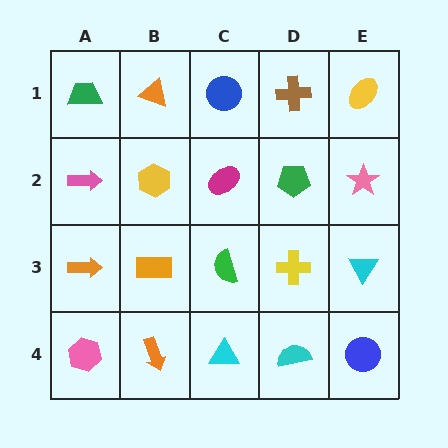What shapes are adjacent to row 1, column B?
A yellow hexagon (row 2, column B), a green trapezoid (row 1, column A), a blue circle (row 1, column C).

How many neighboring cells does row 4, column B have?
3.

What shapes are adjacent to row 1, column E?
A pink star (row 2, column E), a brown cross (row 1, column D).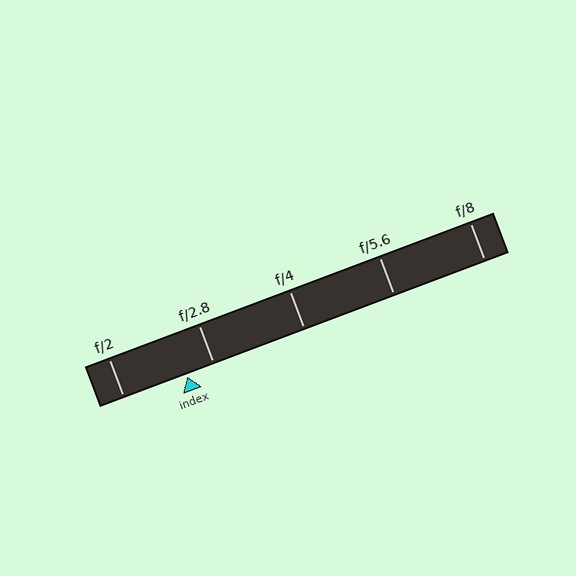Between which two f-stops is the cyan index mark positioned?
The index mark is between f/2 and f/2.8.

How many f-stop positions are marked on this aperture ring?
There are 5 f-stop positions marked.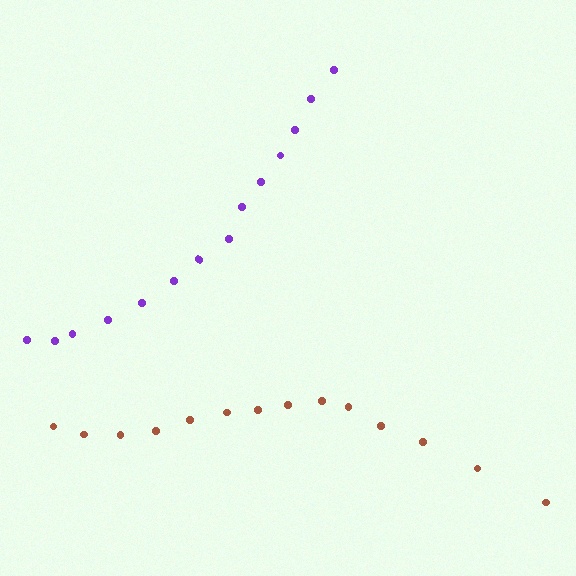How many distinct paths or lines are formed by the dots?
There are 2 distinct paths.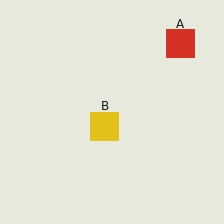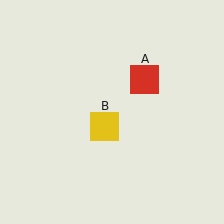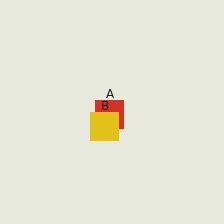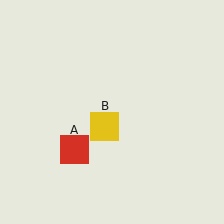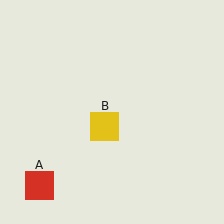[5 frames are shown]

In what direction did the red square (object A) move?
The red square (object A) moved down and to the left.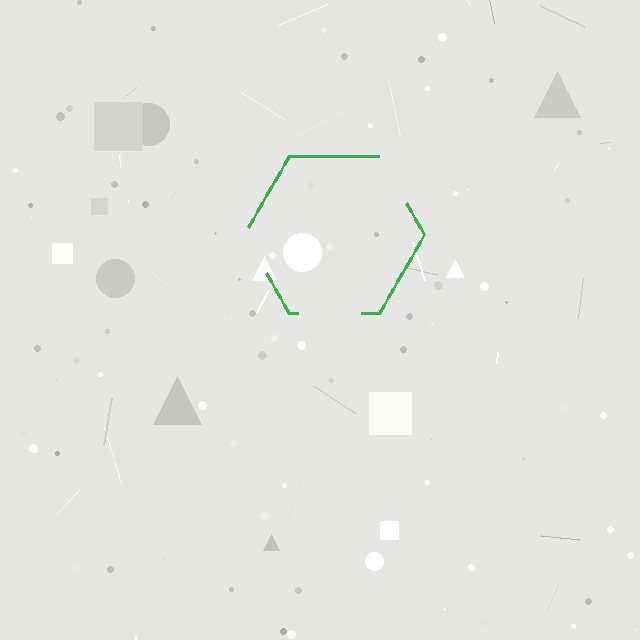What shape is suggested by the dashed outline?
The dashed outline suggests a hexagon.